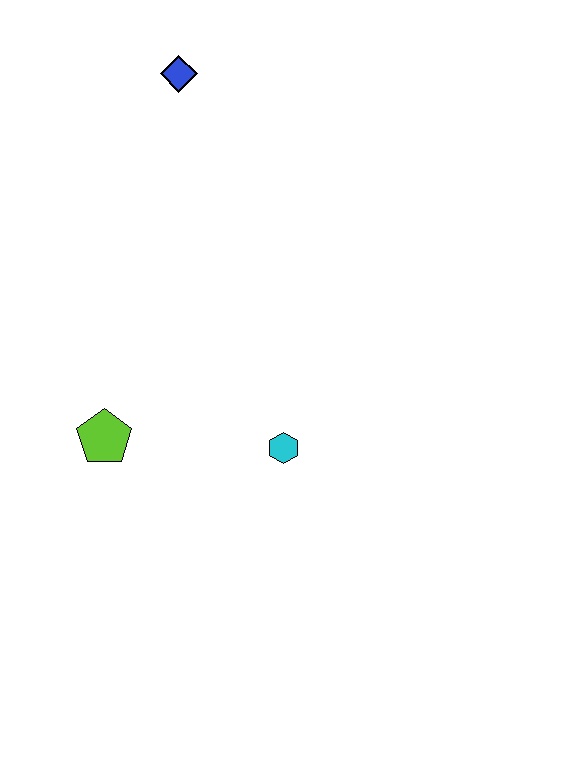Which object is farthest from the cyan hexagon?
The blue diamond is farthest from the cyan hexagon.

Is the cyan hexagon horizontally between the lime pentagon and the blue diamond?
No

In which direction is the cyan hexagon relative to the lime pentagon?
The cyan hexagon is to the right of the lime pentagon.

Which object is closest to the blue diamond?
The lime pentagon is closest to the blue diamond.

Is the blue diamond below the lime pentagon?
No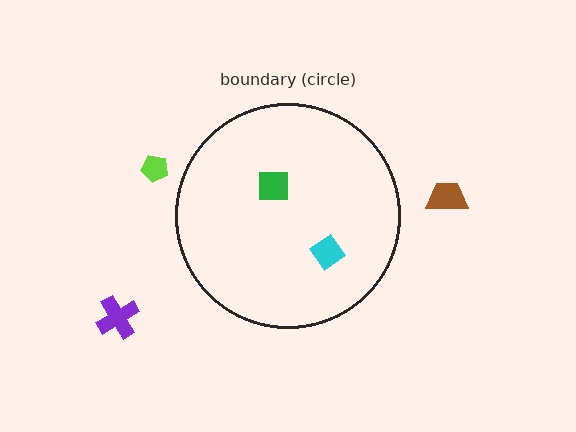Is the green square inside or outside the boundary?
Inside.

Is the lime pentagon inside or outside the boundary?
Outside.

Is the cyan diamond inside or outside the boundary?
Inside.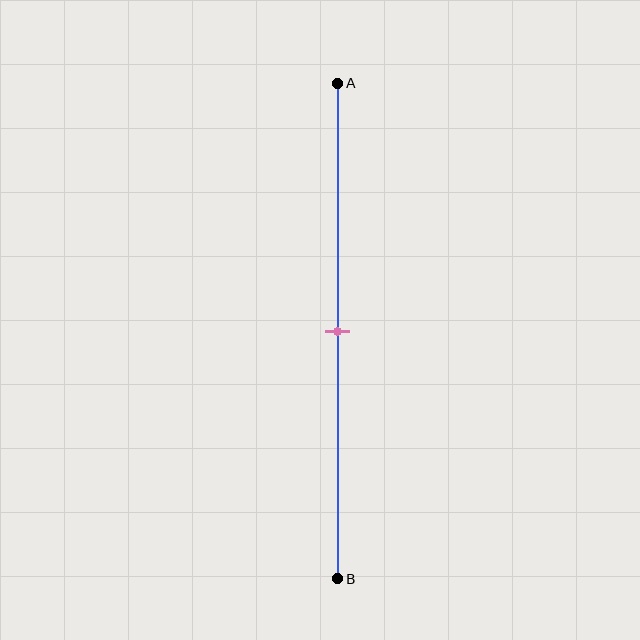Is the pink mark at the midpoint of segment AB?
Yes, the mark is approximately at the midpoint.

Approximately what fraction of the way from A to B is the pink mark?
The pink mark is approximately 50% of the way from A to B.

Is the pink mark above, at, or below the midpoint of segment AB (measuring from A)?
The pink mark is approximately at the midpoint of segment AB.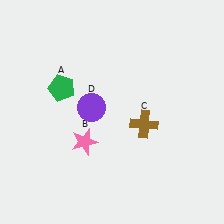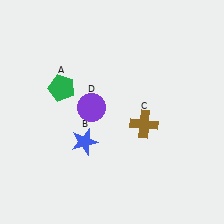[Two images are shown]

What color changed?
The star (B) changed from pink in Image 1 to blue in Image 2.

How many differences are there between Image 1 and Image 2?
There is 1 difference between the two images.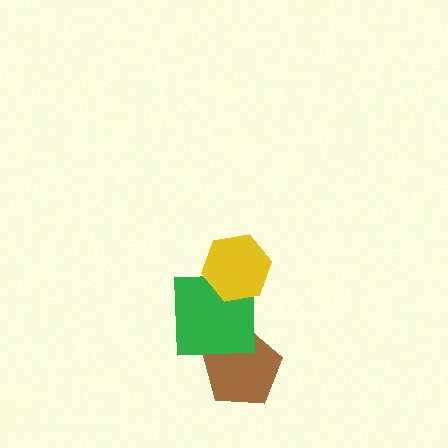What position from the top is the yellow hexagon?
The yellow hexagon is 1st from the top.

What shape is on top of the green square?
The yellow hexagon is on top of the green square.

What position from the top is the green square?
The green square is 2nd from the top.